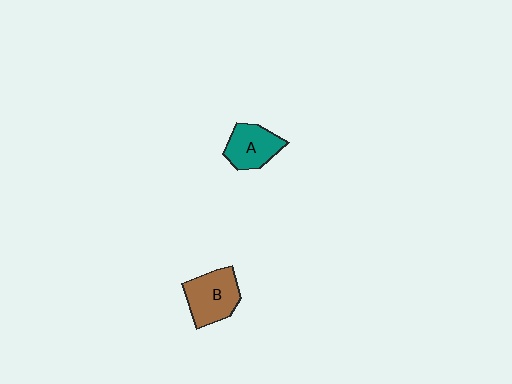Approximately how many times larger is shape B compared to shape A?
Approximately 1.2 times.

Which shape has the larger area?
Shape B (brown).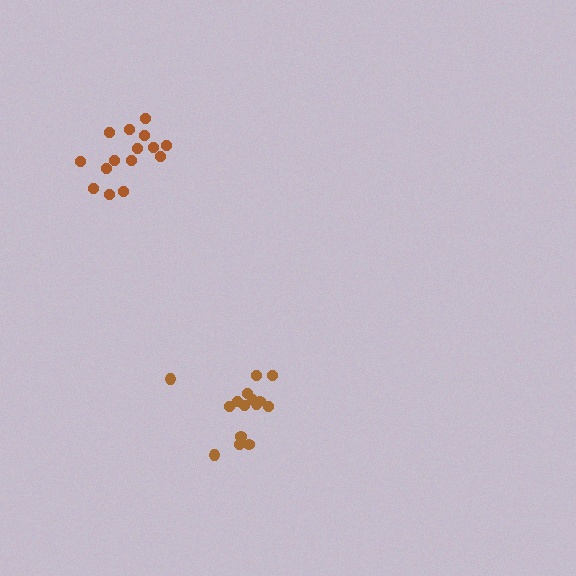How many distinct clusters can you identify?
There are 2 distinct clusters.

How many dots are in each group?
Group 1: 15 dots, Group 2: 15 dots (30 total).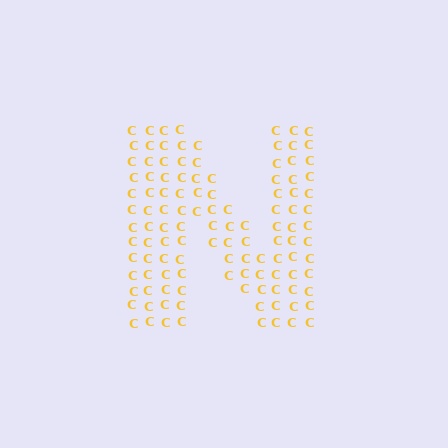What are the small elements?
The small elements are letter C's.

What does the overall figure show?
The overall figure shows the letter N.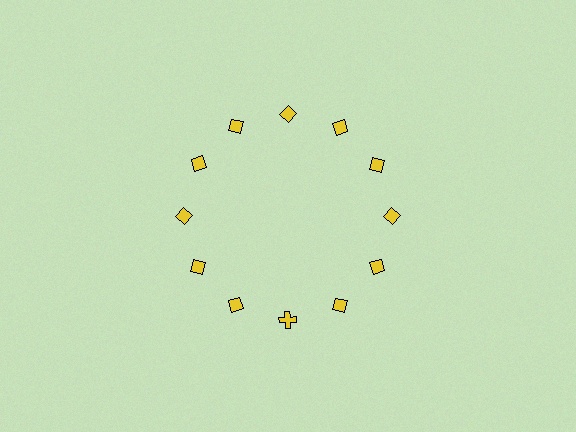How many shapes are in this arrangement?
There are 12 shapes arranged in a ring pattern.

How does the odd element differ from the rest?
It has a different shape: cross instead of diamond.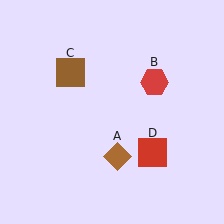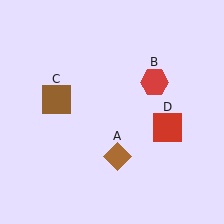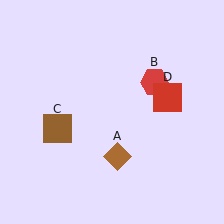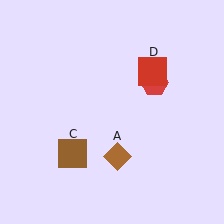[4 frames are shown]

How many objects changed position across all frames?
2 objects changed position: brown square (object C), red square (object D).